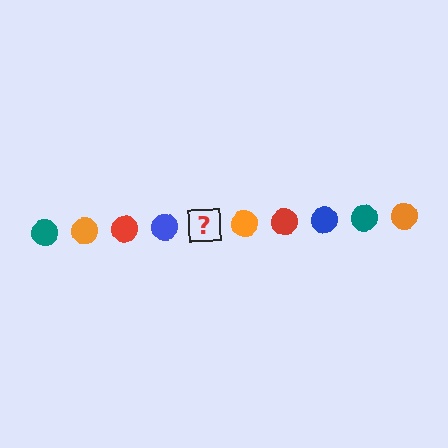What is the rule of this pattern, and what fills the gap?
The rule is that the pattern cycles through teal, orange, red, blue circles. The gap should be filled with a teal circle.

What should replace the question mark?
The question mark should be replaced with a teal circle.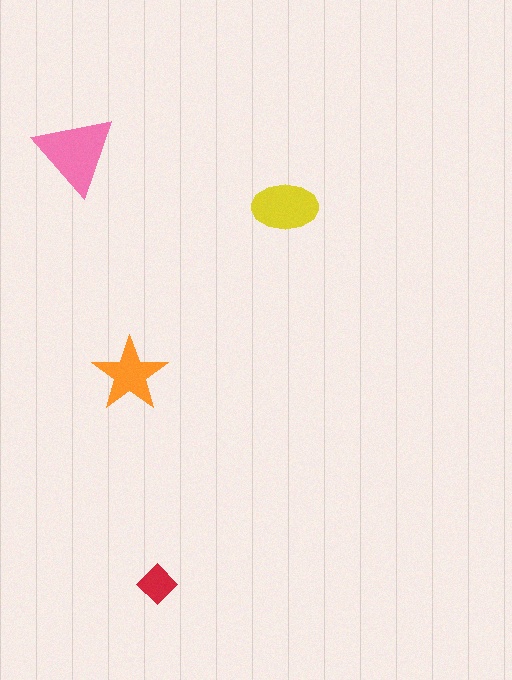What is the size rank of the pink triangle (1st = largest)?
1st.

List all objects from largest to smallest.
The pink triangle, the yellow ellipse, the orange star, the red diamond.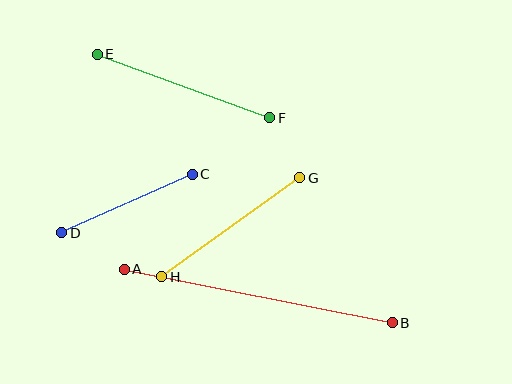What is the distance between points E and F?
The distance is approximately 184 pixels.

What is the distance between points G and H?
The distance is approximately 170 pixels.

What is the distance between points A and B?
The distance is approximately 273 pixels.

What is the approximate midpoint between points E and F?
The midpoint is at approximately (183, 86) pixels.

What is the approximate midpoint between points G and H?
The midpoint is at approximately (231, 227) pixels.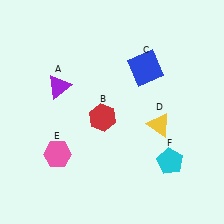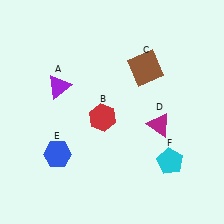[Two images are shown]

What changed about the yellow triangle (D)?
In Image 1, D is yellow. In Image 2, it changed to magenta.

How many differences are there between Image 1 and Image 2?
There are 3 differences between the two images.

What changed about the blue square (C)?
In Image 1, C is blue. In Image 2, it changed to brown.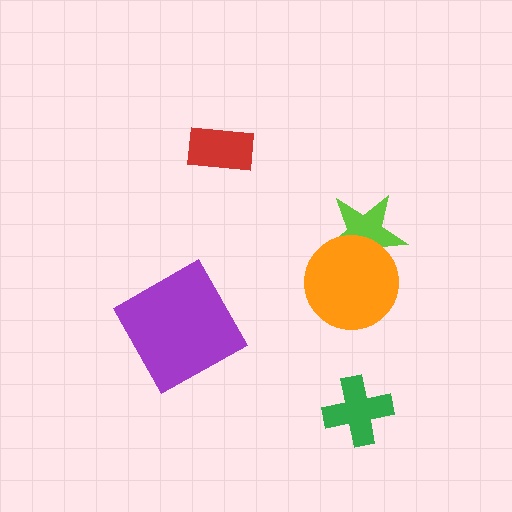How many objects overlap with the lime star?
1 object overlaps with the lime star.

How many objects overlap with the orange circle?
1 object overlaps with the orange circle.